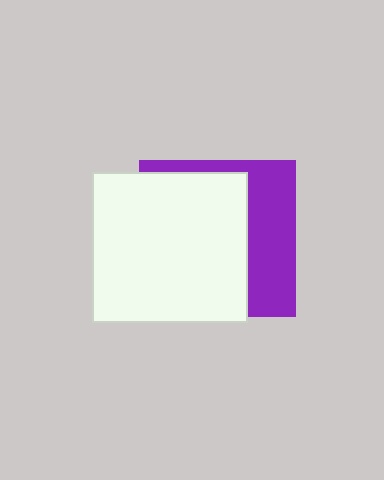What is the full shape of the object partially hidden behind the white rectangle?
The partially hidden object is a purple square.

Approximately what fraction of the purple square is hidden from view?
Roughly 64% of the purple square is hidden behind the white rectangle.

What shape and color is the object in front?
The object in front is a white rectangle.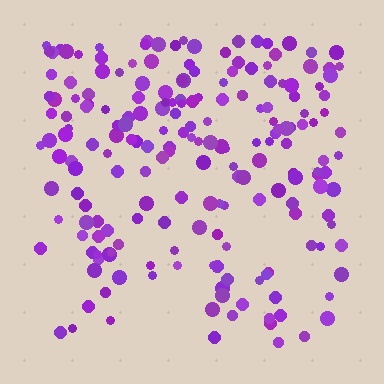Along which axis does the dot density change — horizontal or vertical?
Vertical.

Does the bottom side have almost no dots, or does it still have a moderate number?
Still a moderate number, just noticeably fewer than the top.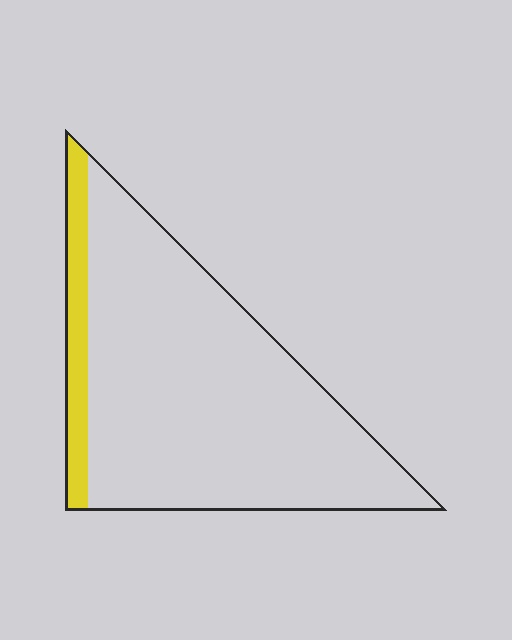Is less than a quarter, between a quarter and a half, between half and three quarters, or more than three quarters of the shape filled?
Less than a quarter.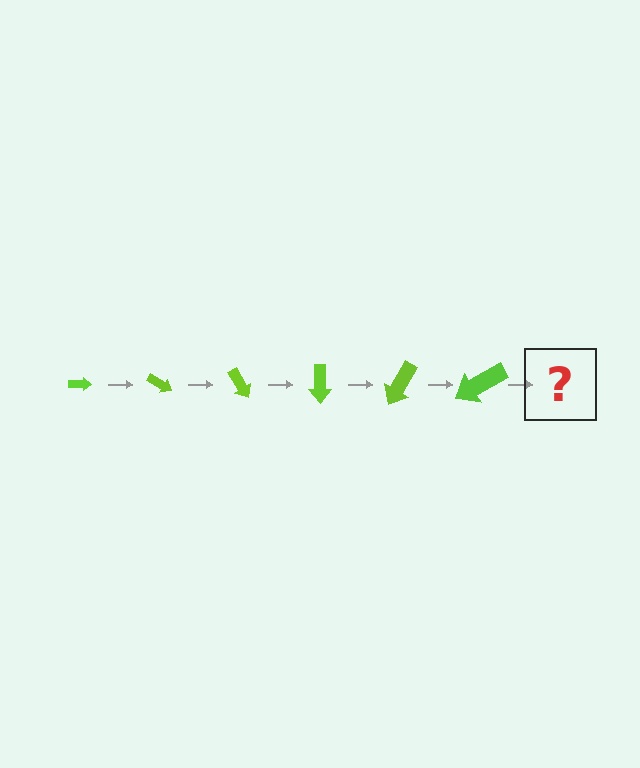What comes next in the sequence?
The next element should be an arrow, larger than the previous one and rotated 180 degrees from the start.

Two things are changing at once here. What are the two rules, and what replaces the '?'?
The two rules are that the arrow grows larger each step and it rotates 30 degrees each step. The '?' should be an arrow, larger than the previous one and rotated 180 degrees from the start.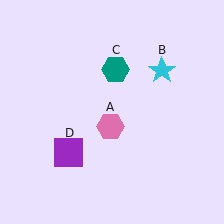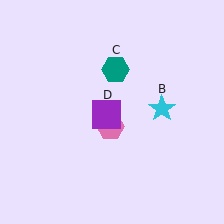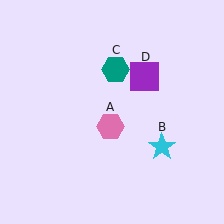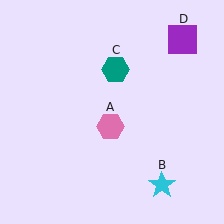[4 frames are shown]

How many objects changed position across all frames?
2 objects changed position: cyan star (object B), purple square (object D).